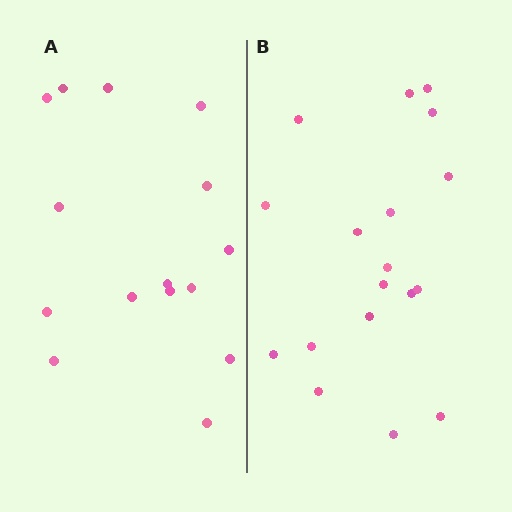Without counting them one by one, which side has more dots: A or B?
Region B (the right region) has more dots.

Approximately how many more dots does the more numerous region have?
Region B has just a few more — roughly 2 or 3 more dots than region A.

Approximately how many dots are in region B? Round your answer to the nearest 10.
About 20 dots. (The exact count is 18, which rounds to 20.)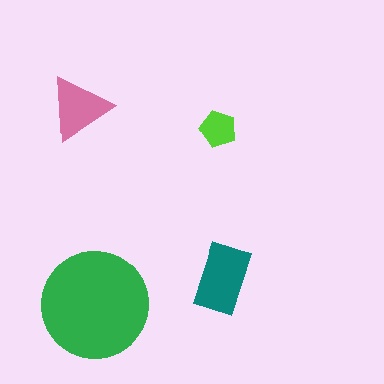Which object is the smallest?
The lime pentagon.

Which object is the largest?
The green circle.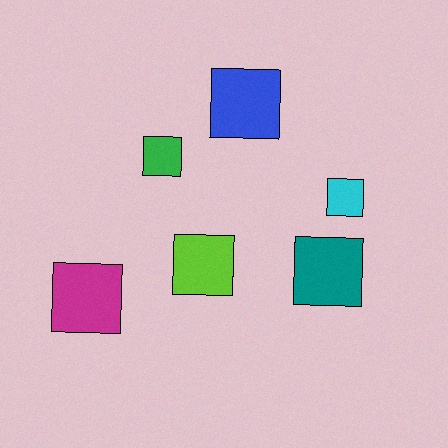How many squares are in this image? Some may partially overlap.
There are 6 squares.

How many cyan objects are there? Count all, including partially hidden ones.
There is 1 cyan object.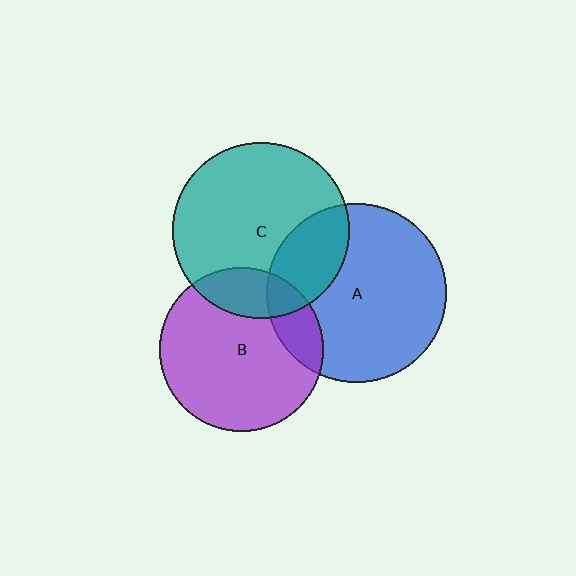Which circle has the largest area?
Circle A (blue).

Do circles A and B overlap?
Yes.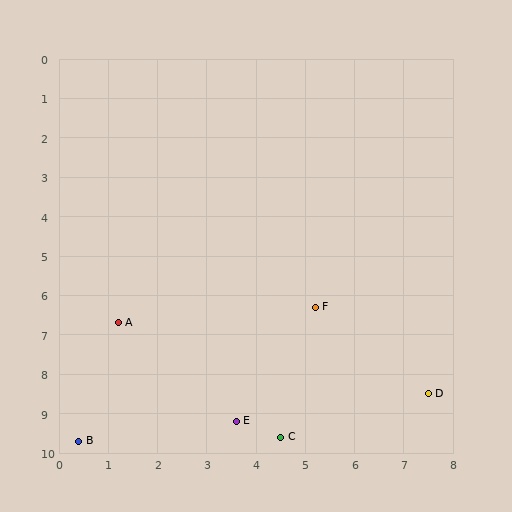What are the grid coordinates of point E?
Point E is at approximately (3.6, 9.2).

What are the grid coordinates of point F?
Point F is at approximately (5.2, 6.3).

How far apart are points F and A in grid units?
Points F and A are about 4.0 grid units apart.